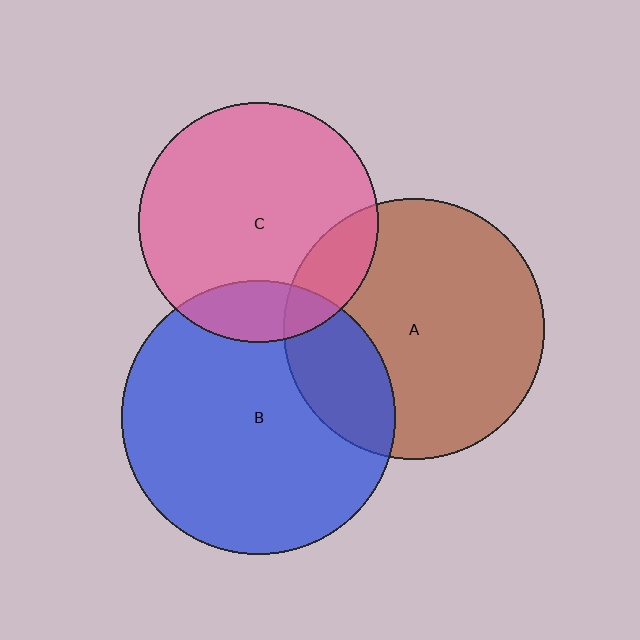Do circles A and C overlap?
Yes.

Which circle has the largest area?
Circle B (blue).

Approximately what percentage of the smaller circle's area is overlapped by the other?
Approximately 15%.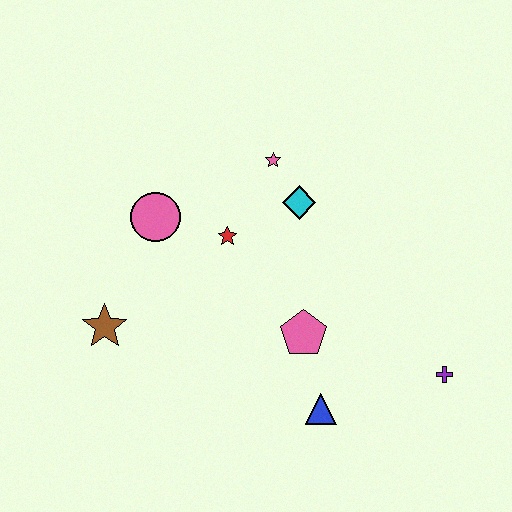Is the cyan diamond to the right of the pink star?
Yes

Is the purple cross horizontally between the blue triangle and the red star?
No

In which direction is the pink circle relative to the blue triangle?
The pink circle is above the blue triangle.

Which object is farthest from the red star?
The purple cross is farthest from the red star.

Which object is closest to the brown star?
The pink circle is closest to the brown star.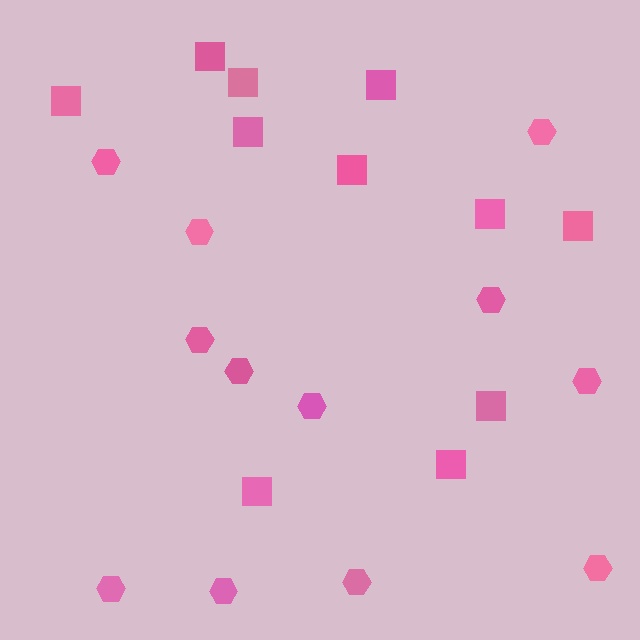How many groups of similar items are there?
There are 2 groups: one group of squares (11) and one group of hexagons (12).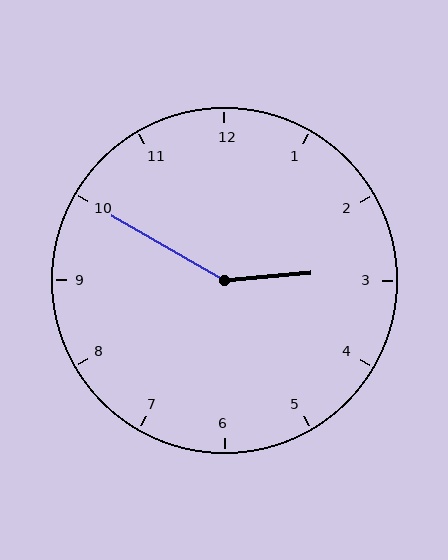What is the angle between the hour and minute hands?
Approximately 145 degrees.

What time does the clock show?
2:50.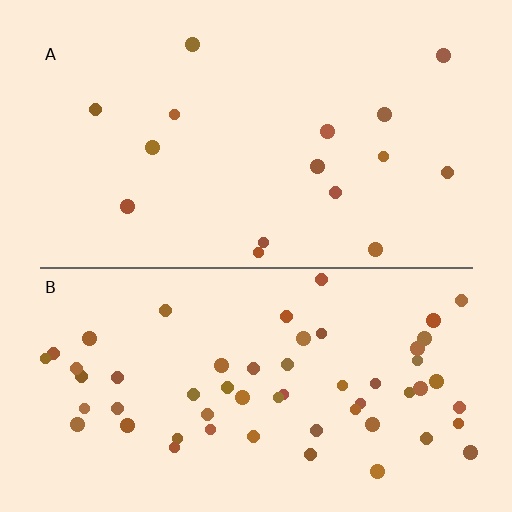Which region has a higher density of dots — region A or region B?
B (the bottom).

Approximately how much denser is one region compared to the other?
Approximately 3.6× — region B over region A.